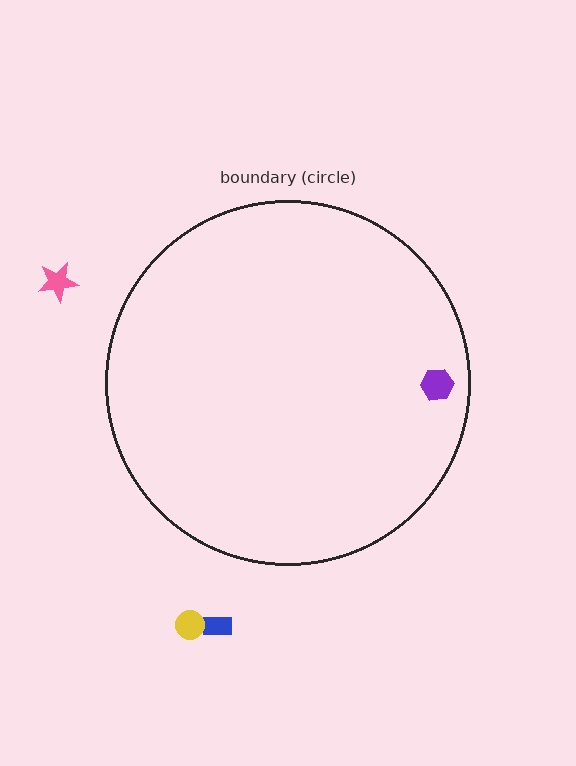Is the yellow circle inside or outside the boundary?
Outside.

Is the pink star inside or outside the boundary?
Outside.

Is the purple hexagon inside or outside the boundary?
Inside.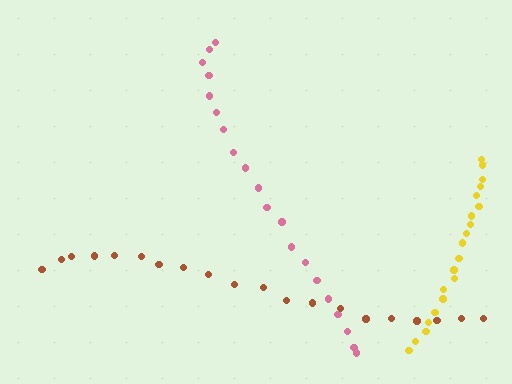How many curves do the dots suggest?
There are 3 distinct paths.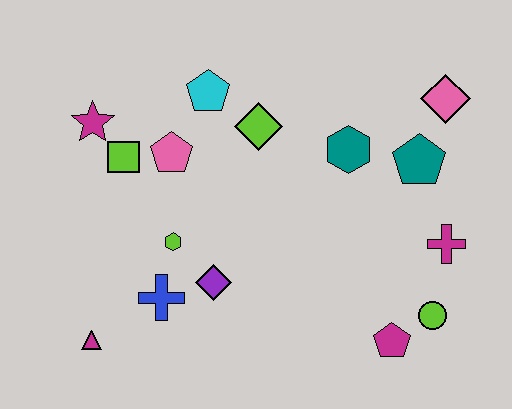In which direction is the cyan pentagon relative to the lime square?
The cyan pentagon is to the right of the lime square.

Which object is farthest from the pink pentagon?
The lime circle is farthest from the pink pentagon.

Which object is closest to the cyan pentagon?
The lime diamond is closest to the cyan pentagon.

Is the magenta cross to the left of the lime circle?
No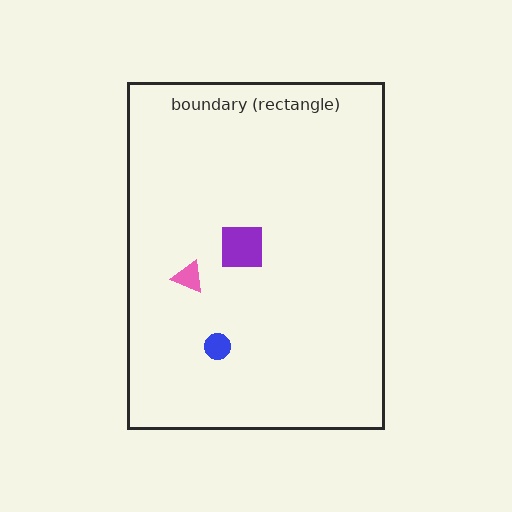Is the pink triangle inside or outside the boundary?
Inside.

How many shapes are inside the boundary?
3 inside, 0 outside.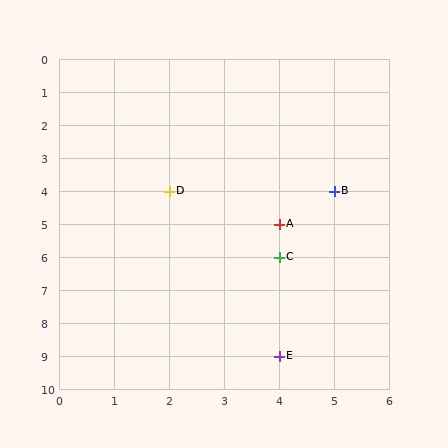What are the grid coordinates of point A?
Point A is at grid coordinates (4, 5).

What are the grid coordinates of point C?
Point C is at grid coordinates (4, 6).